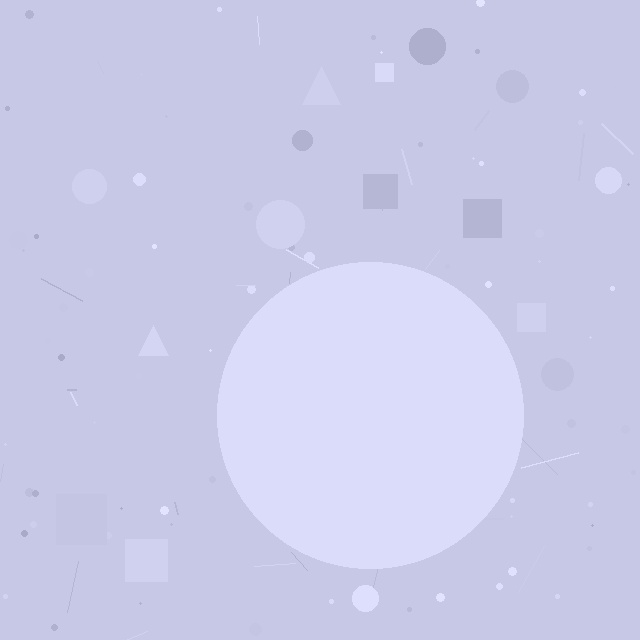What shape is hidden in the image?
A circle is hidden in the image.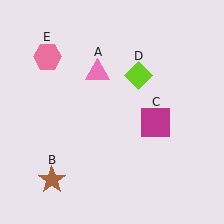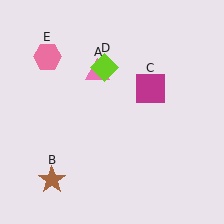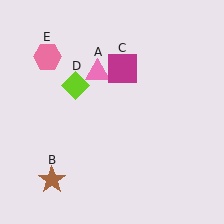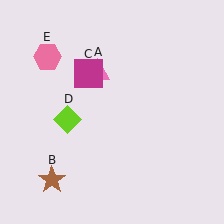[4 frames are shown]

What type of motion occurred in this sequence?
The magenta square (object C), lime diamond (object D) rotated counterclockwise around the center of the scene.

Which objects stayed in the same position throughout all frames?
Pink triangle (object A) and brown star (object B) and pink hexagon (object E) remained stationary.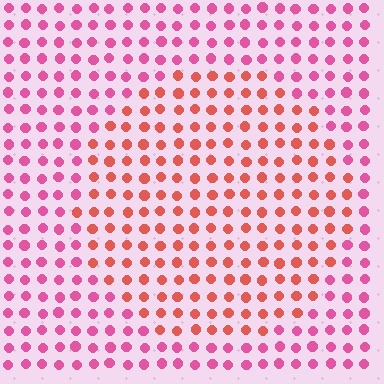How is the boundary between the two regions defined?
The boundary is defined purely by a slight shift in hue (about 35 degrees). Spacing, size, and orientation are identical on both sides.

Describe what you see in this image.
The image is filled with small pink elements in a uniform arrangement. A circle-shaped region is visible where the elements are tinted to a slightly different hue, forming a subtle color boundary.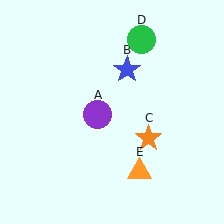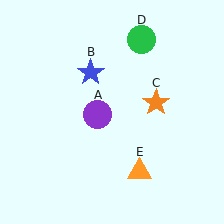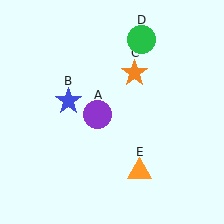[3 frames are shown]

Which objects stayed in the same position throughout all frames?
Purple circle (object A) and green circle (object D) and orange triangle (object E) remained stationary.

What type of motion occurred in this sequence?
The blue star (object B), orange star (object C) rotated counterclockwise around the center of the scene.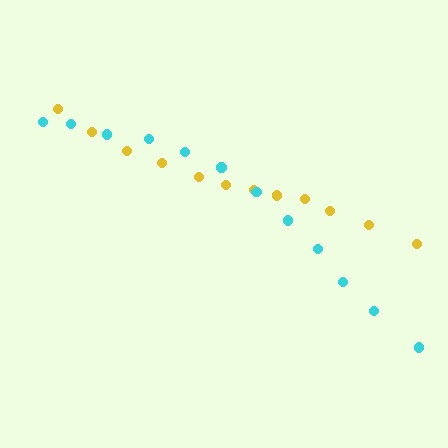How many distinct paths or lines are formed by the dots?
There are 2 distinct paths.